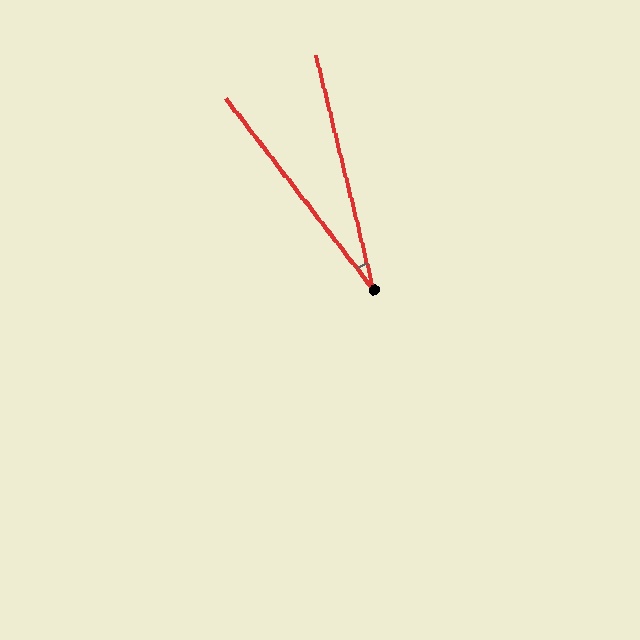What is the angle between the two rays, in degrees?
Approximately 24 degrees.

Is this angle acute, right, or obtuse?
It is acute.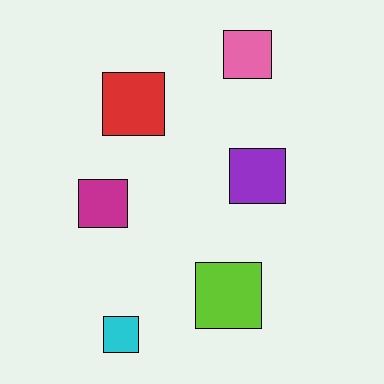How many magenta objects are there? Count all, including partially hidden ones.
There is 1 magenta object.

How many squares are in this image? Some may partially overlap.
There are 6 squares.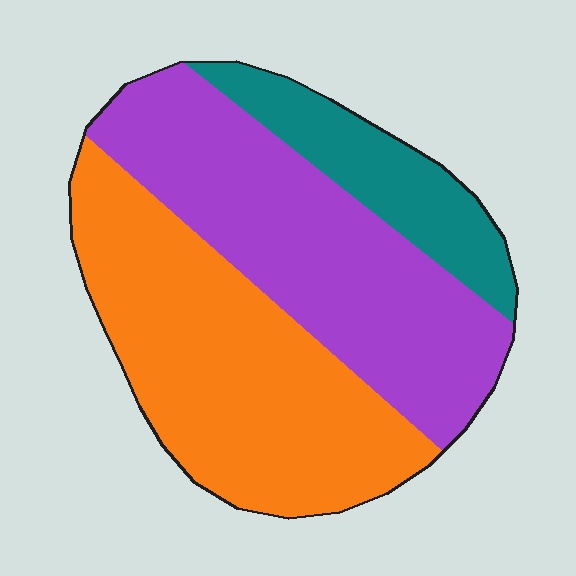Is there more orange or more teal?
Orange.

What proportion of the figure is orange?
Orange takes up about two fifths (2/5) of the figure.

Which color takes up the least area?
Teal, at roughly 15%.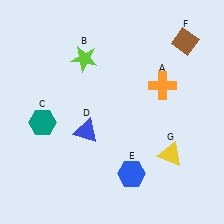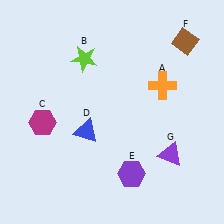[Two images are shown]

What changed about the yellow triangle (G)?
In Image 1, G is yellow. In Image 2, it changed to purple.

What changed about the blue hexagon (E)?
In Image 1, E is blue. In Image 2, it changed to purple.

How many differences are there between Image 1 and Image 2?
There are 3 differences between the two images.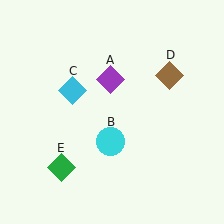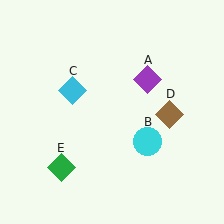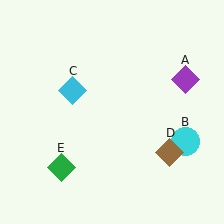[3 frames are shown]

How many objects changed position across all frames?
3 objects changed position: purple diamond (object A), cyan circle (object B), brown diamond (object D).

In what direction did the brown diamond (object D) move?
The brown diamond (object D) moved down.